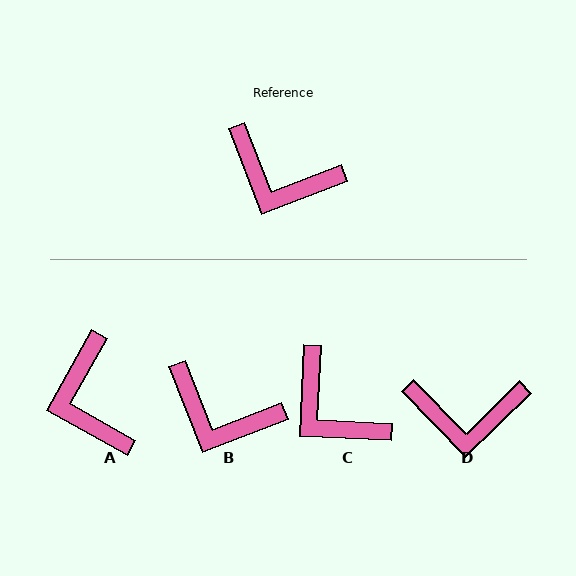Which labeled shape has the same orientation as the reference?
B.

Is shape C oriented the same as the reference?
No, it is off by about 24 degrees.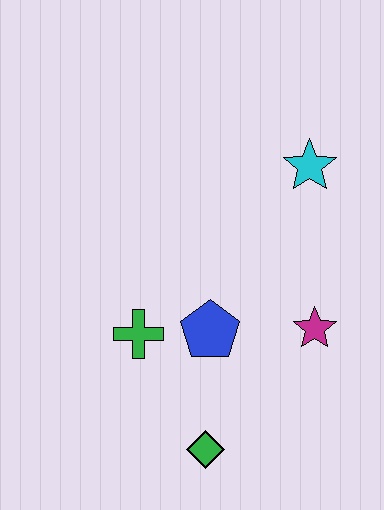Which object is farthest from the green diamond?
The cyan star is farthest from the green diamond.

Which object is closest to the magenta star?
The blue pentagon is closest to the magenta star.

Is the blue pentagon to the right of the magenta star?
No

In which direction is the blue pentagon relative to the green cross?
The blue pentagon is to the right of the green cross.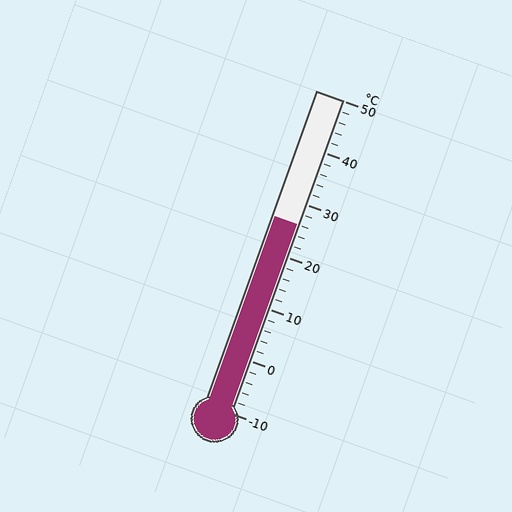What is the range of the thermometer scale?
The thermometer scale ranges from -10°C to 50°C.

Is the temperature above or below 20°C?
The temperature is above 20°C.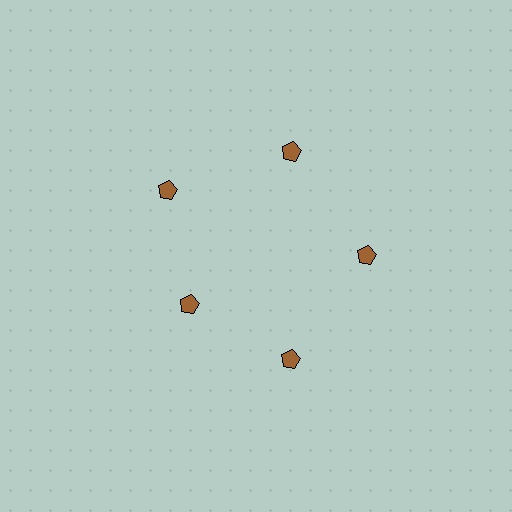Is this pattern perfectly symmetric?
No. The 5 brown pentagons are arranged in a ring, but one element near the 8 o'clock position is pulled inward toward the center, breaking the 5-fold rotational symmetry.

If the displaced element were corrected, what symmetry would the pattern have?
It would have 5-fold rotational symmetry — the pattern would map onto itself every 72 degrees.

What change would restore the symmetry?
The symmetry would be restored by moving it outward, back onto the ring so that all 5 pentagons sit at equal angles and equal distance from the center.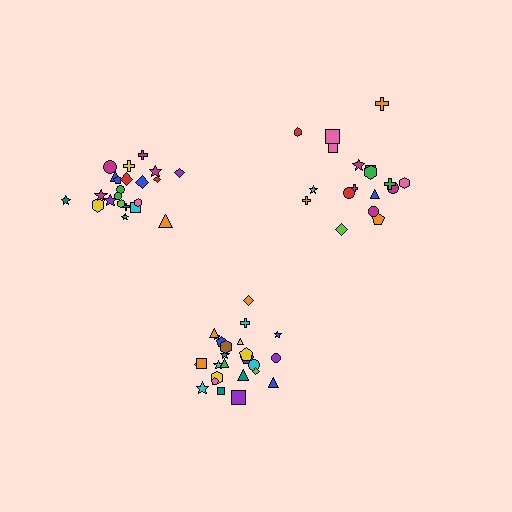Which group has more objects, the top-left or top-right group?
The top-left group.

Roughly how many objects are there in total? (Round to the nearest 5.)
Roughly 65 objects in total.